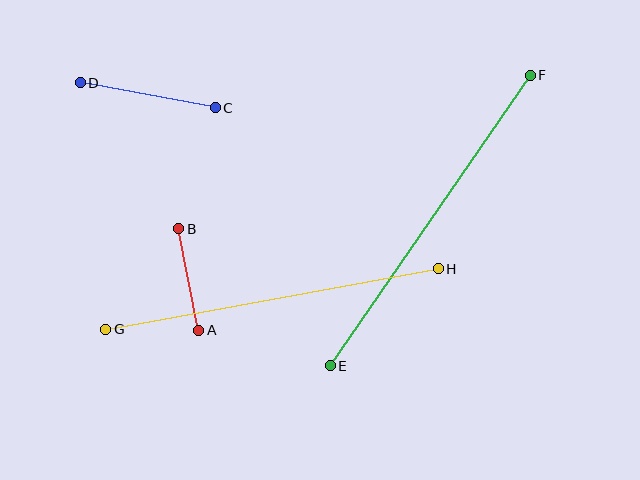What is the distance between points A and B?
The distance is approximately 104 pixels.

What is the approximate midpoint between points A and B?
The midpoint is at approximately (189, 280) pixels.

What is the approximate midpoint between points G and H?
The midpoint is at approximately (272, 299) pixels.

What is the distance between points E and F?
The distance is approximately 353 pixels.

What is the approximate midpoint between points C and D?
The midpoint is at approximately (148, 95) pixels.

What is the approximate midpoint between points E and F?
The midpoint is at approximately (430, 221) pixels.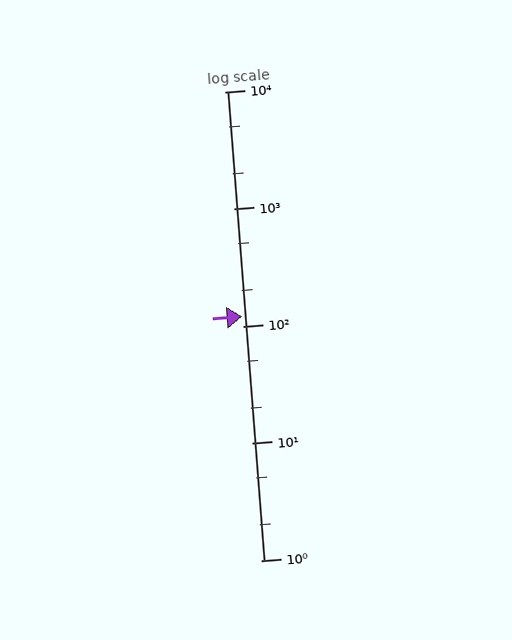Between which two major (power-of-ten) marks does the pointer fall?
The pointer is between 100 and 1000.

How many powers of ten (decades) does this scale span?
The scale spans 4 decades, from 1 to 10000.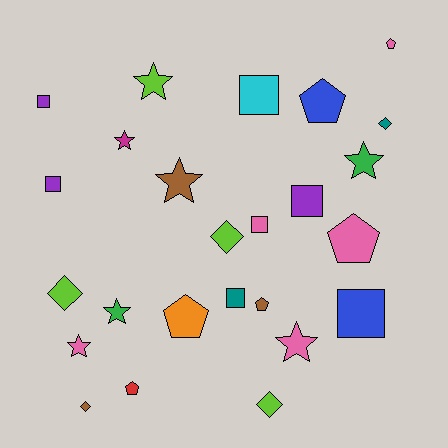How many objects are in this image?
There are 25 objects.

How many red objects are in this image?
There is 1 red object.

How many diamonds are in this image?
There are 5 diamonds.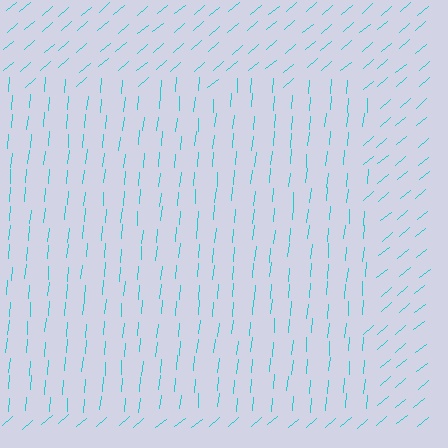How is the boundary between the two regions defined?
The boundary is defined purely by a change in line orientation (approximately 45 degrees difference). All lines are the same color and thickness.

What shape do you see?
I see a rectangle.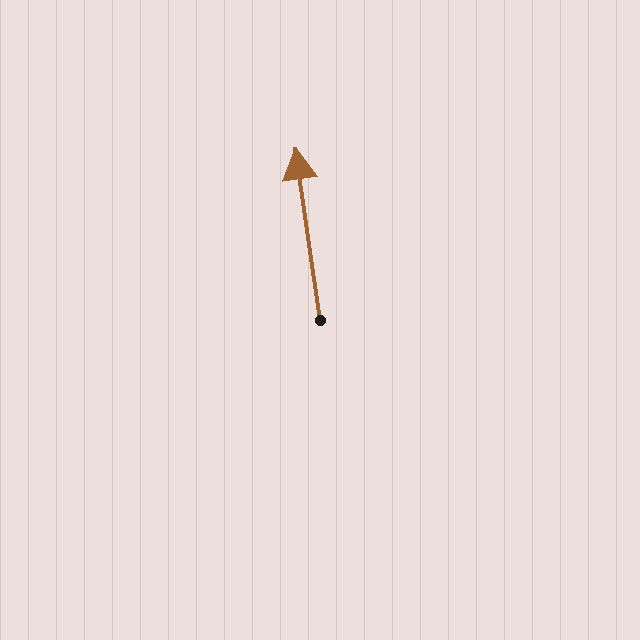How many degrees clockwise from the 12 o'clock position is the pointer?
Approximately 352 degrees.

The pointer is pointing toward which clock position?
Roughly 12 o'clock.